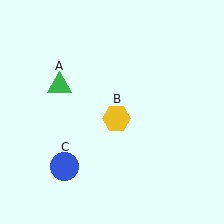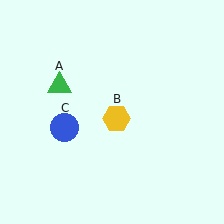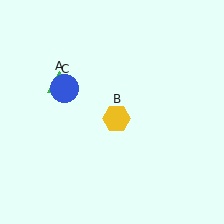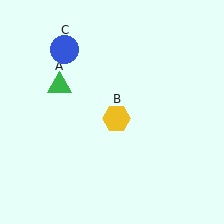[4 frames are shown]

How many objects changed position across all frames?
1 object changed position: blue circle (object C).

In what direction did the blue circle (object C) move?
The blue circle (object C) moved up.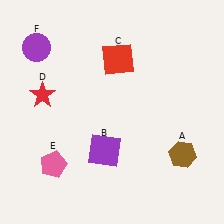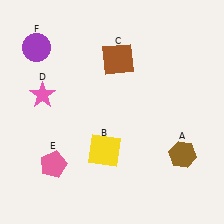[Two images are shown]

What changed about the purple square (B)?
In Image 1, B is purple. In Image 2, it changed to yellow.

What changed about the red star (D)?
In Image 1, D is red. In Image 2, it changed to pink.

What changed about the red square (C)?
In Image 1, C is red. In Image 2, it changed to brown.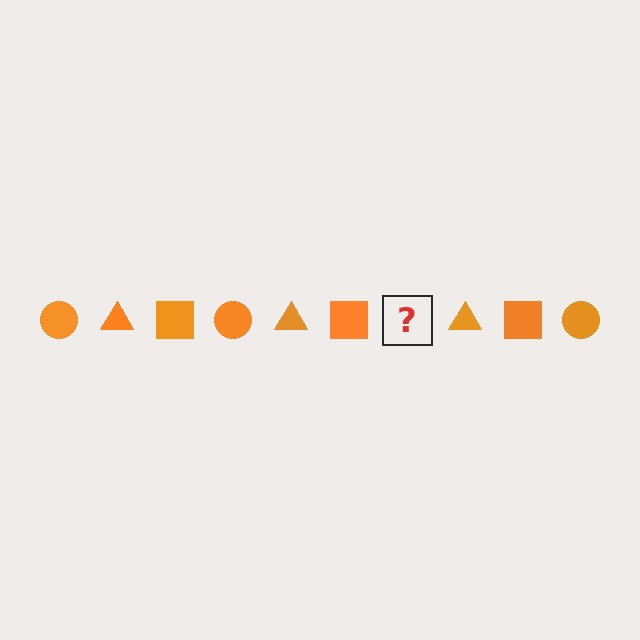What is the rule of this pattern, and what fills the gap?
The rule is that the pattern cycles through circle, triangle, square shapes in orange. The gap should be filled with an orange circle.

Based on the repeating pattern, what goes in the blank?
The blank should be an orange circle.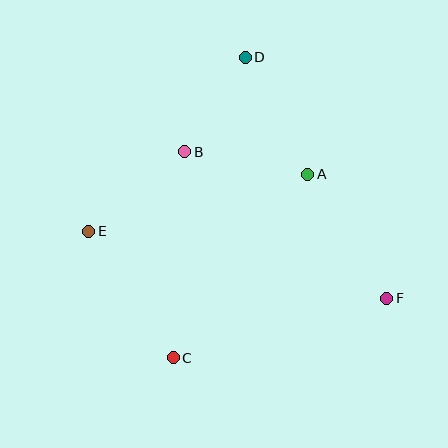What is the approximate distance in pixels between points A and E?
The distance between A and E is approximately 226 pixels.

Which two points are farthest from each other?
Points C and D are farthest from each other.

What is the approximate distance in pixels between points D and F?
The distance between D and F is approximately 279 pixels.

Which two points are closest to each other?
Points B and D are closest to each other.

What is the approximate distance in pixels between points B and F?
The distance between B and F is approximately 249 pixels.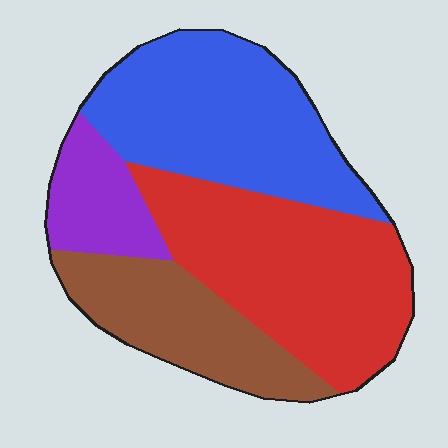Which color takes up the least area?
Purple, at roughly 10%.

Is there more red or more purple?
Red.